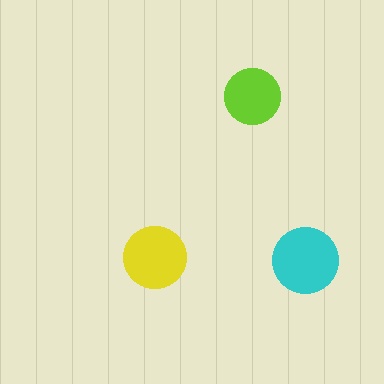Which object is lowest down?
The cyan circle is bottommost.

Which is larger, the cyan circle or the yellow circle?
The cyan one.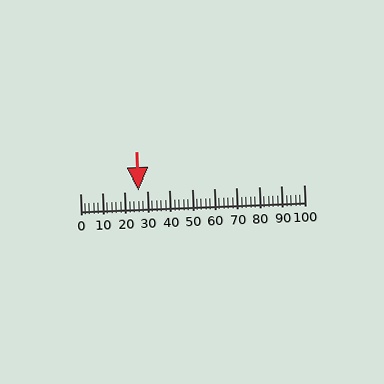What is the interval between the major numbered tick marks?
The major tick marks are spaced 10 units apart.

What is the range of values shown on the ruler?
The ruler shows values from 0 to 100.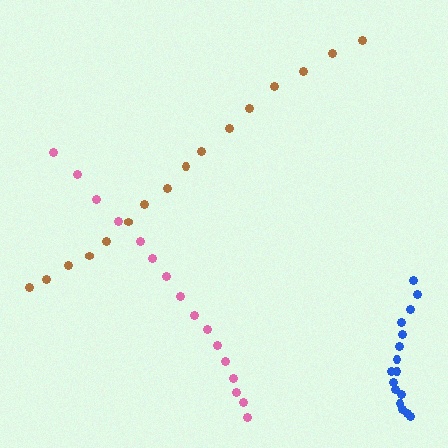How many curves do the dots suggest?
There are 3 distinct paths.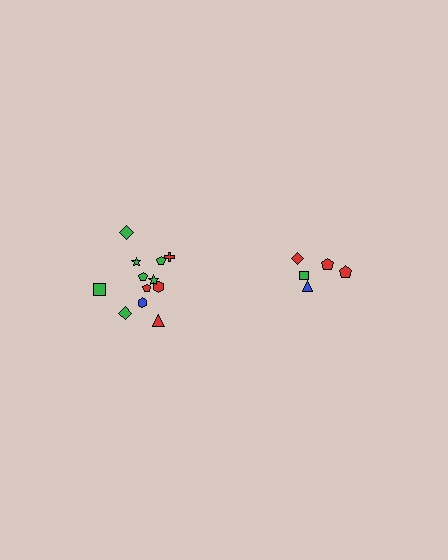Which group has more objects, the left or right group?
The left group.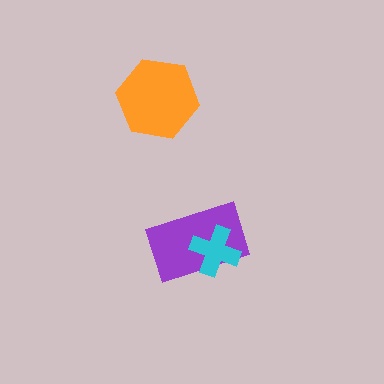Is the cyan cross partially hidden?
No, no other shape covers it.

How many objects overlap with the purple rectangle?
1 object overlaps with the purple rectangle.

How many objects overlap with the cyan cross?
1 object overlaps with the cyan cross.